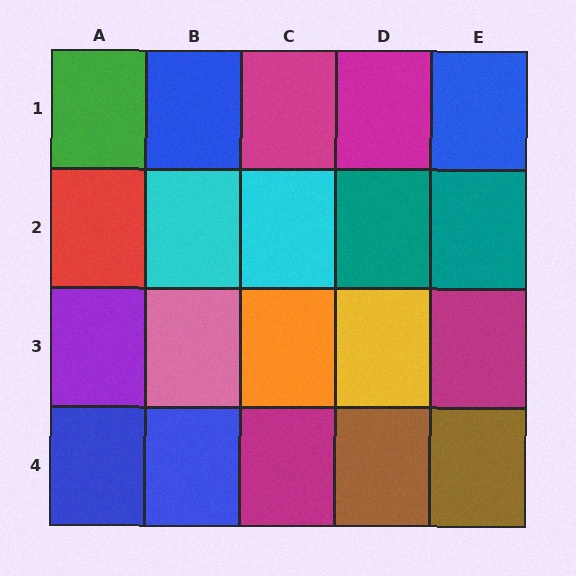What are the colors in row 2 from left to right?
Red, cyan, cyan, teal, teal.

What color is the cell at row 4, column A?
Blue.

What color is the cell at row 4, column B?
Blue.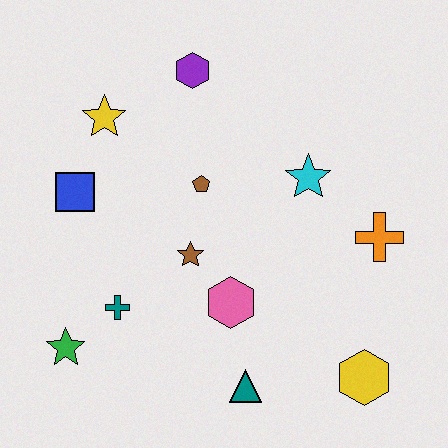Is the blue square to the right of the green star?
Yes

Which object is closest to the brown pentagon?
The brown star is closest to the brown pentagon.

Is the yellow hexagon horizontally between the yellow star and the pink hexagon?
No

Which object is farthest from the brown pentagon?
The yellow hexagon is farthest from the brown pentagon.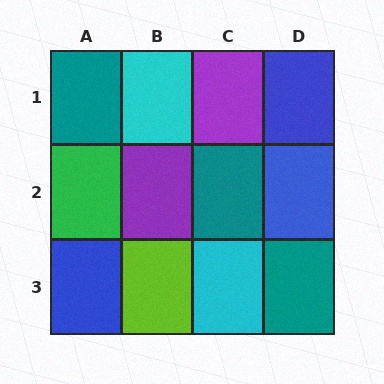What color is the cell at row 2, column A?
Green.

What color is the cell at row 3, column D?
Teal.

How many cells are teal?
3 cells are teal.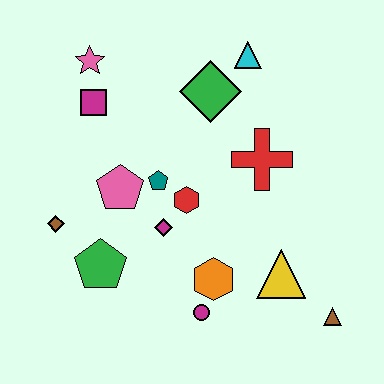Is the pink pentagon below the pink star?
Yes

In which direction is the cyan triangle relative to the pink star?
The cyan triangle is to the right of the pink star.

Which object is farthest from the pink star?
The brown triangle is farthest from the pink star.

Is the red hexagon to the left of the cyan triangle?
Yes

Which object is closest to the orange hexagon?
The magenta circle is closest to the orange hexagon.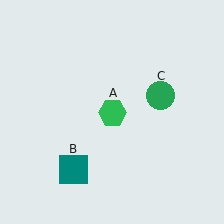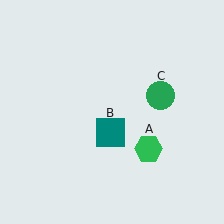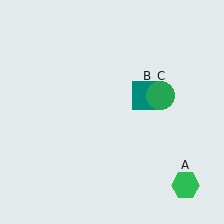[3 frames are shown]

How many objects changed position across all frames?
2 objects changed position: green hexagon (object A), teal square (object B).